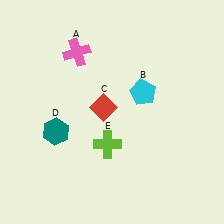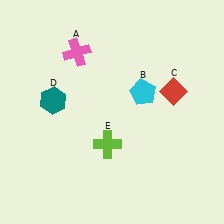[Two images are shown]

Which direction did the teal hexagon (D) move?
The teal hexagon (D) moved up.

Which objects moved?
The objects that moved are: the red diamond (C), the teal hexagon (D).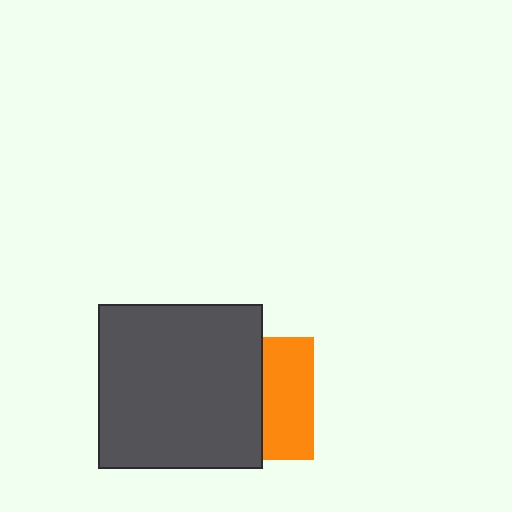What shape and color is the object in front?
The object in front is a dark gray square.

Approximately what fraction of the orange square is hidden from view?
Roughly 60% of the orange square is hidden behind the dark gray square.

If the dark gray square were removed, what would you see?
You would see the complete orange square.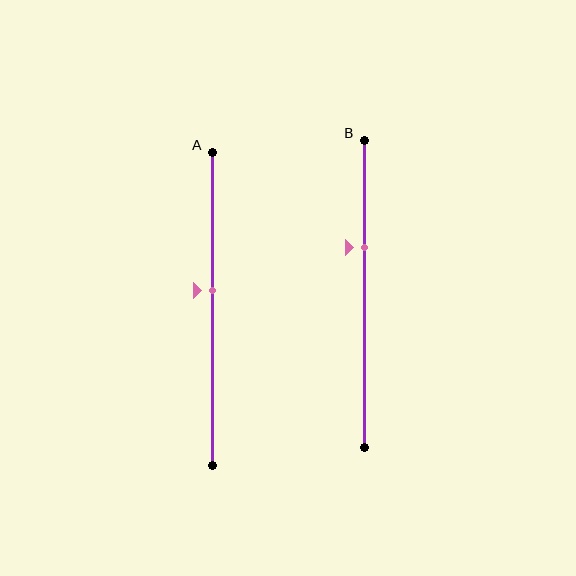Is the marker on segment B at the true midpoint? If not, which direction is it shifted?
No, the marker on segment B is shifted upward by about 15% of the segment length.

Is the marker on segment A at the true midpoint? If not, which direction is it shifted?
No, the marker on segment A is shifted upward by about 6% of the segment length.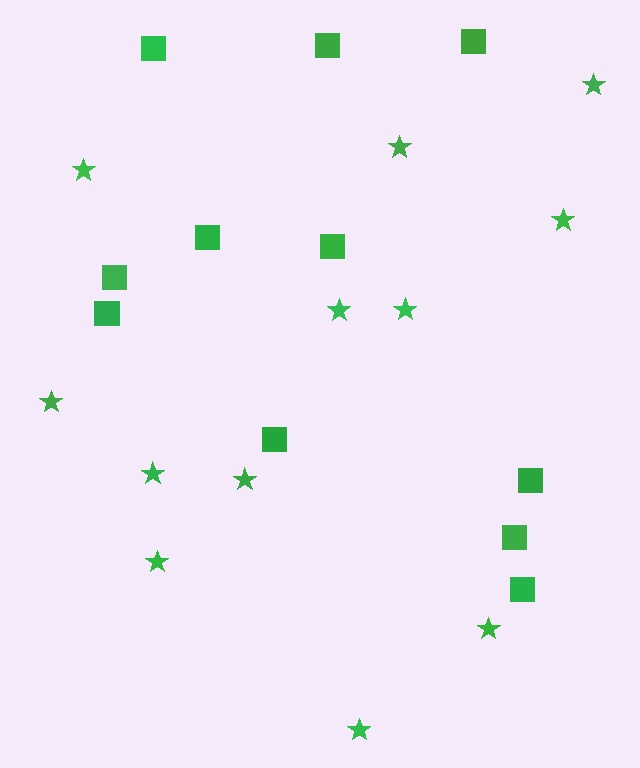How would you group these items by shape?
There are 2 groups: one group of squares (11) and one group of stars (12).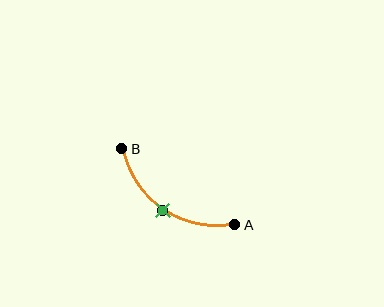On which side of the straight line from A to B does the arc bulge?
The arc bulges below and to the left of the straight line connecting A and B.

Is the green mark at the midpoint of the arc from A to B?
Yes. The green mark lies on the arc at equal arc-length from both A and B — it is the arc midpoint.